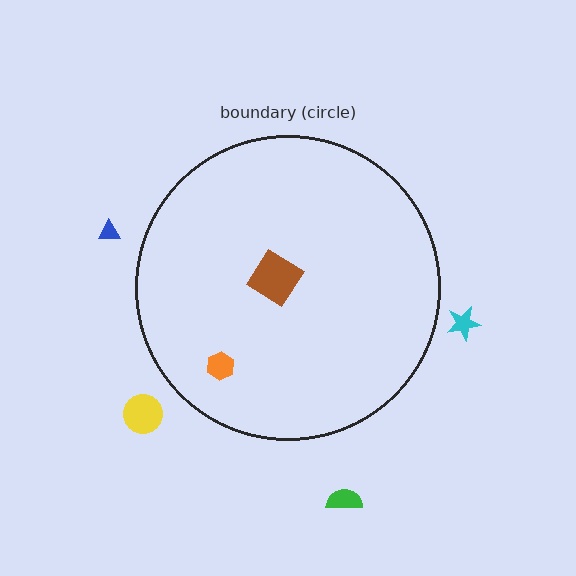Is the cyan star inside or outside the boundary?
Outside.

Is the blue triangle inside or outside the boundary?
Outside.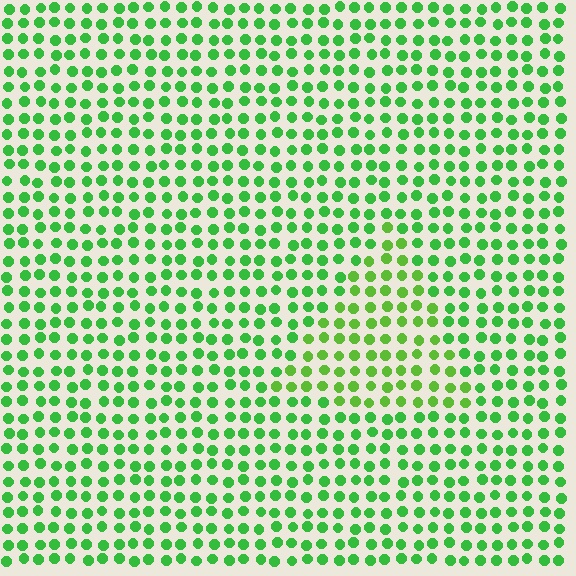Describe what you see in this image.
The image is filled with small green elements in a uniform arrangement. A triangle-shaped region is visible where the elements are tinted to a slightly different hue, forming a subtle color boundary.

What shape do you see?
I see a triangle.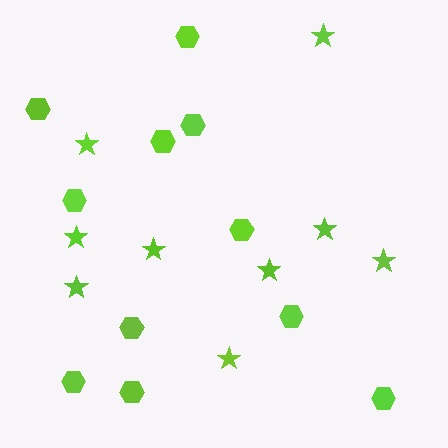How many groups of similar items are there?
There are 2 groups: one group of stars (9) and one group of hexagons (11).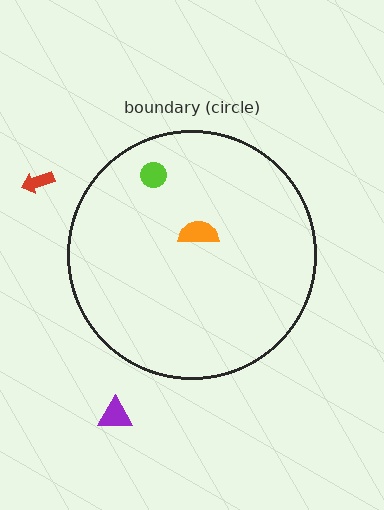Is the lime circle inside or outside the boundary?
Inside.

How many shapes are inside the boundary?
2 inside, 2 outside.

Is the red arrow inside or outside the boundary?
Outside.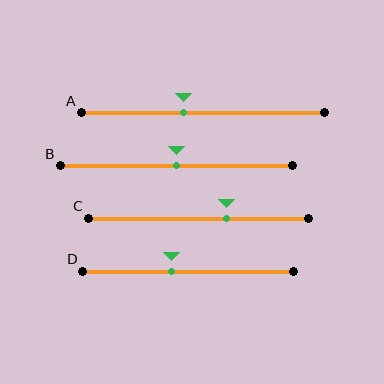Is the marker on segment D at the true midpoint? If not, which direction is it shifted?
No, the marker on segment D is shifted to the left by about 8% of the segment length.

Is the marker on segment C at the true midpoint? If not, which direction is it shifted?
No, the marker on segment C is shifted to the right by about 13% of the segment length.